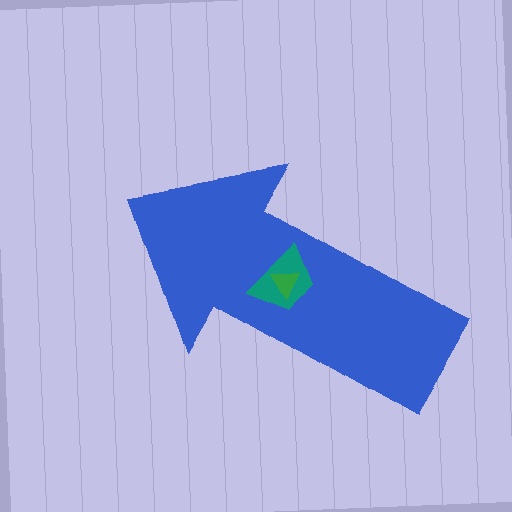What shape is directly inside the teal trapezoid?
The green triangle.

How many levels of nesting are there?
3.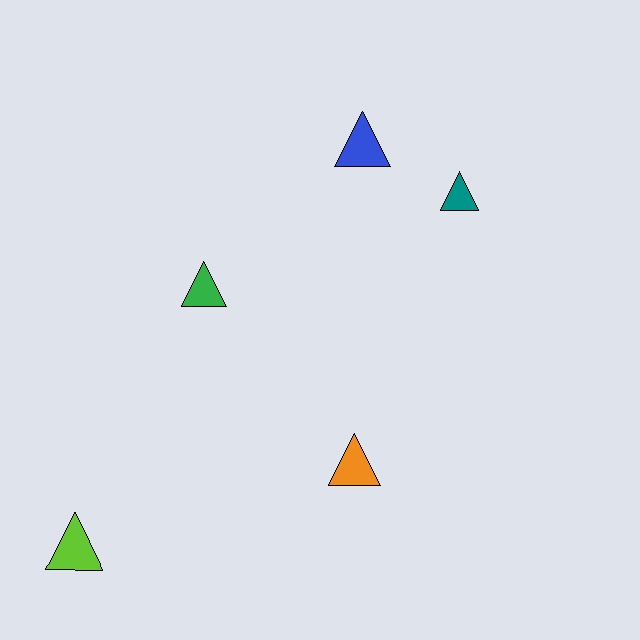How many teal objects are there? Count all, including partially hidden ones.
There is 1 teal object.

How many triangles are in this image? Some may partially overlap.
There are 5 triangles.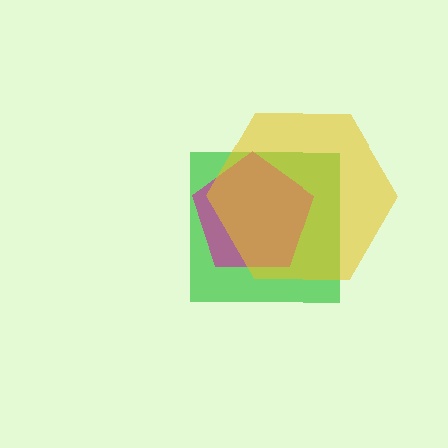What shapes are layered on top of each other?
The layered shapes are: a green square, a magenta pentagon, a yellow hexagon.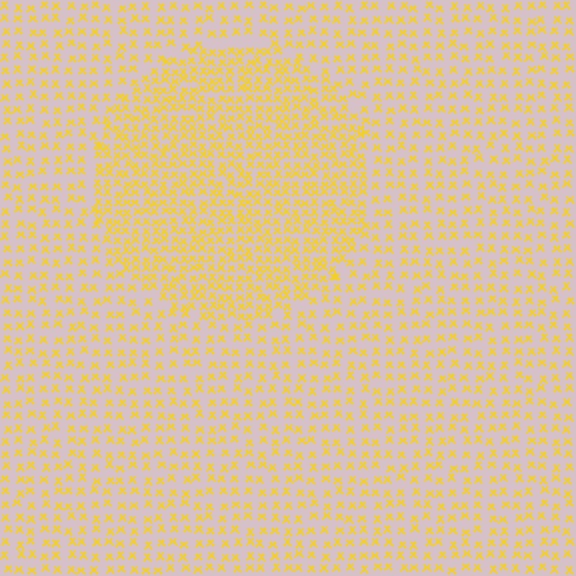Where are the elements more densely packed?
The elements are more densely packed inside the circle boundary.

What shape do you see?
I see a circle.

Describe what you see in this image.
The image contains small yellow elements arranged at two different densities. A circle-shaped region is visible where the elements are more densely packed than the surrounding area.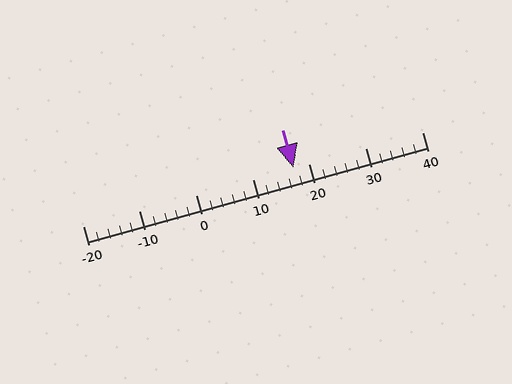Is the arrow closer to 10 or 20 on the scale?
The arrow is closer to 20.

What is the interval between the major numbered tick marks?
The major tick marks are spaced 10 units apart.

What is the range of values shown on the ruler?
The ruler shows values from -20 to 40.